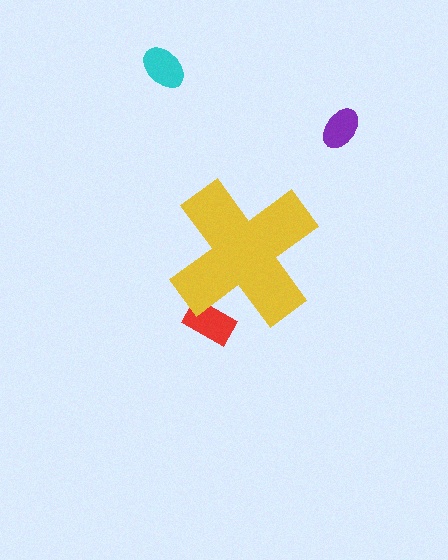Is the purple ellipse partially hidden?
No, the purple ellipse is fully visible.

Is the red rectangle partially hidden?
Yes, the red rectangle is partially hidden behind the yellow cross.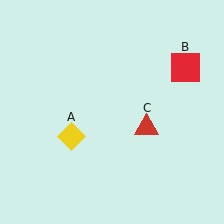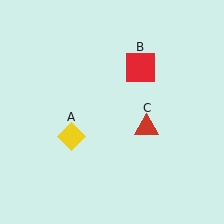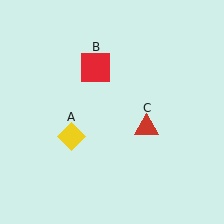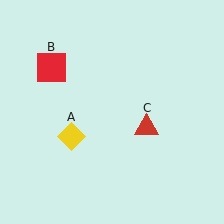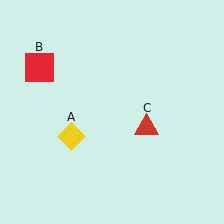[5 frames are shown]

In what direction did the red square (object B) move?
The red square (object B) moved left.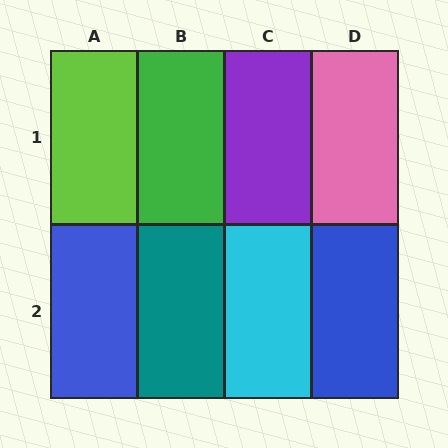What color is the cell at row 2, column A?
Blue.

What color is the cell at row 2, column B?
Teal.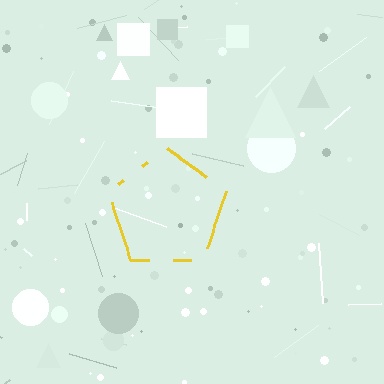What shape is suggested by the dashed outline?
The dashed outline suggests a pentagon.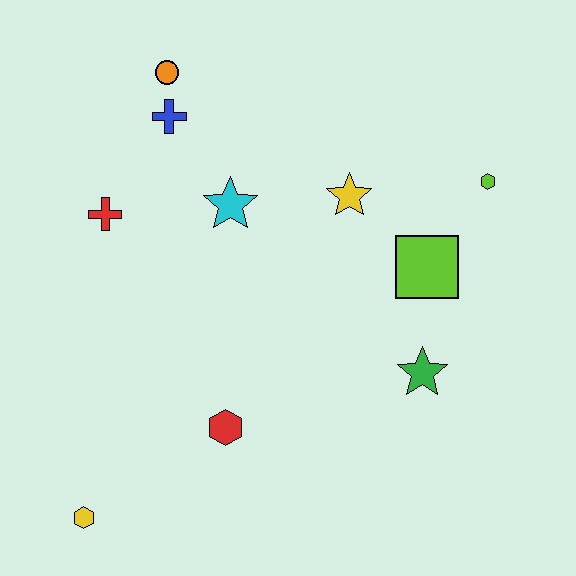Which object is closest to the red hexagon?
The yellow hexagon is closest to the red hexagon.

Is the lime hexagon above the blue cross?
No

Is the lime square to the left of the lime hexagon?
Yes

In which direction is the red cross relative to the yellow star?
The red cross is to the left of the yellow star.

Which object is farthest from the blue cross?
The yellow hexagon is farthest from the blue cross.